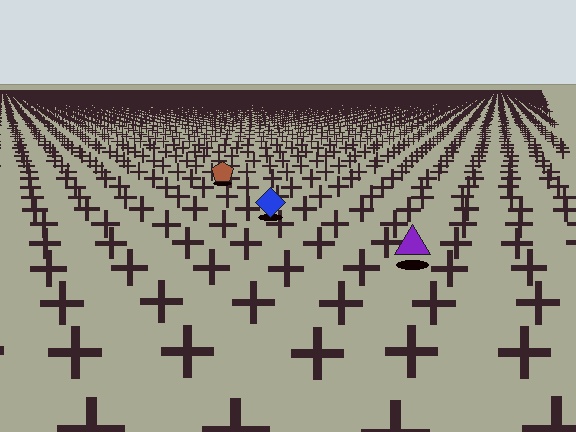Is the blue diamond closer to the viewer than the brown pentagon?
Yes. The blue diamond is closer — you can tell from the texture gradient: the ground texture is coarser near it.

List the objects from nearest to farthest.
From nearest to farthest: the purple triangle, the blue diamond, the brown pentagon.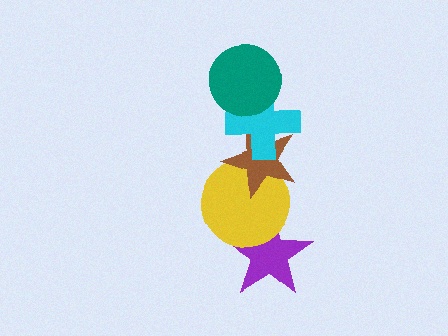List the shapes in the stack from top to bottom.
From top to bottom: the teal circle, the cyan cross, the brown star, the yellow circle, the purple star.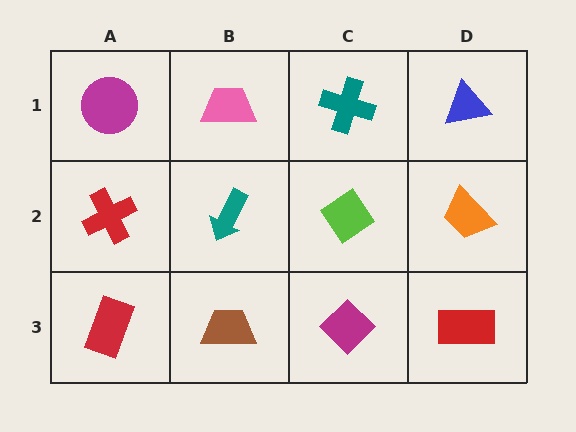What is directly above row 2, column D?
A blue triangle.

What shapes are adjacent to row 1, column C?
A lime diamond (row 2, column C), a pink trapezoid (row 1, column B), a blue triangle (row 1, column D).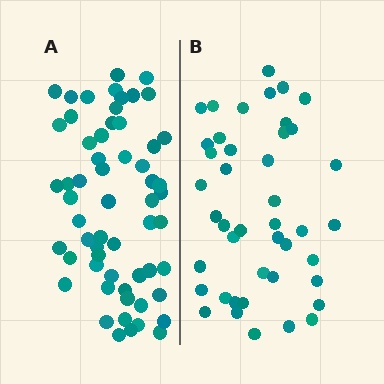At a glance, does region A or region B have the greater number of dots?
Region A (the left region) has more dots.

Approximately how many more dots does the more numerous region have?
Region A has approximately 15 more dots than region B.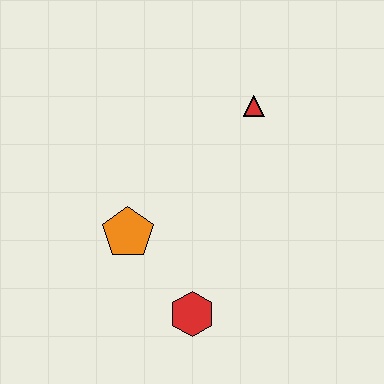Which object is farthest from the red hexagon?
The red triangle is farthest from the red hexagon.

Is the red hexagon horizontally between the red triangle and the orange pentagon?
Yes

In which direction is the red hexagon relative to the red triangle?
The red hexagon is below the red triangle.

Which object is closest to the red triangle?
The orange pentagon is closest to the red triangle.